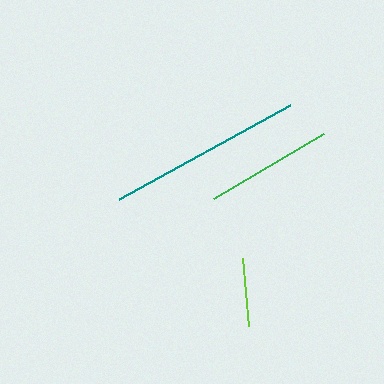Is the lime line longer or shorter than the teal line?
The teal line is longer than the lime line.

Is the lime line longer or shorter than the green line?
The green line is longer than the lime line.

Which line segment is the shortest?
The lime line is the shortest at approximately 69 pixels.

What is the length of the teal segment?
The teal segment is approximately 196 pixels long.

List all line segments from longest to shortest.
From longest to shortest: teal, green, lime.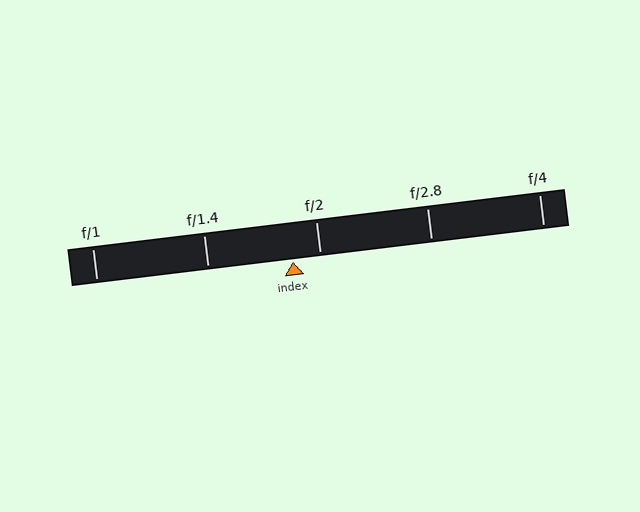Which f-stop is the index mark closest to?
The index mark is closest to f/2.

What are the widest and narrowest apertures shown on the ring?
The widest aperture shown is f/1 and the narrowest is f/4.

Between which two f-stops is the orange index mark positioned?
The index mark is between f/1.4 and f/2.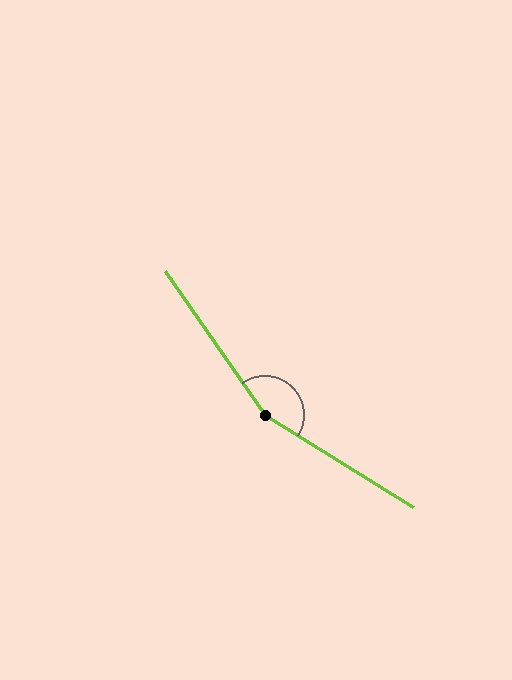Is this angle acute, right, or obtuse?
It is obtuse.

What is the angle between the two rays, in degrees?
Approximately 157 degrees.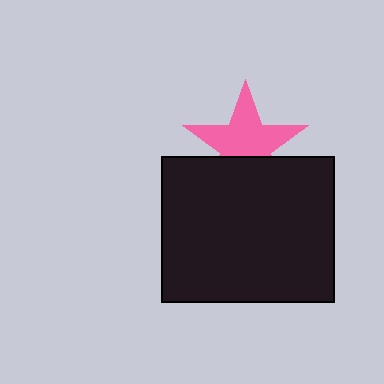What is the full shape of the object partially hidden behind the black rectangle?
The partially hidden object is a pink star.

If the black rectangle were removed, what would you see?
You would see the complete pink star.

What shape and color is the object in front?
The object in front is a black rectangle.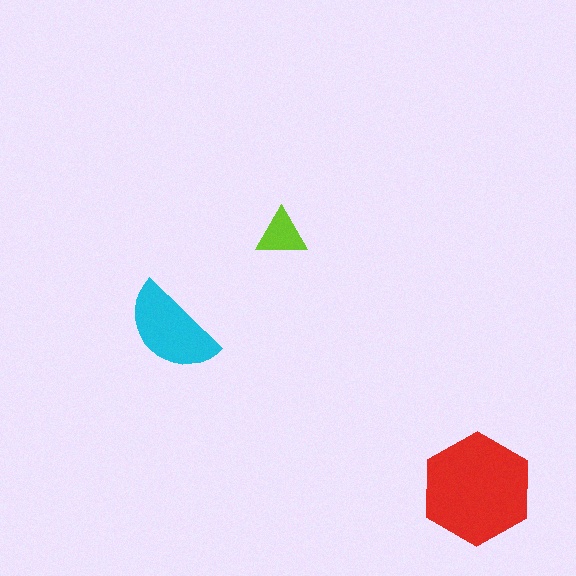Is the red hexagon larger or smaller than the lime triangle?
Larger.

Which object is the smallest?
The lime triangle.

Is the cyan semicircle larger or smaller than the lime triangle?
Larger.